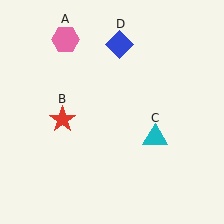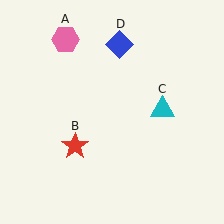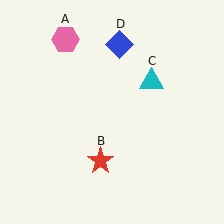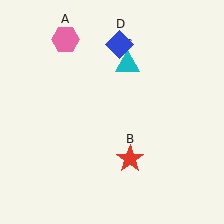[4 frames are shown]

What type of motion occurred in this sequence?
The red star (object B), cyan triangle (object C) rotated counterclockwise around the center of the scene.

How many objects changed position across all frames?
2 objects changed position: red star (object B), cyan triangle (object C).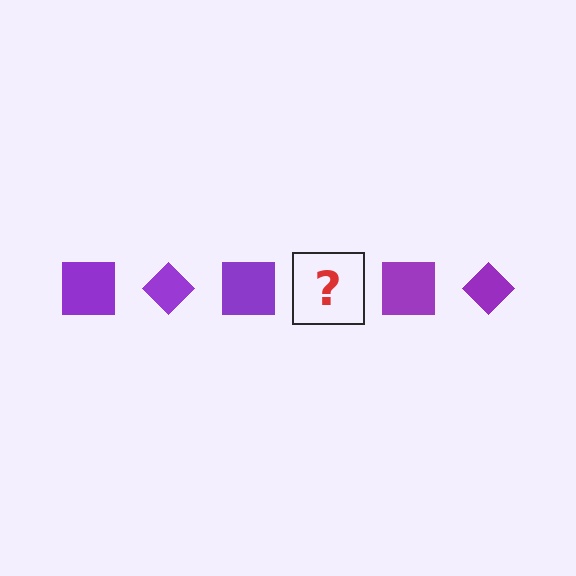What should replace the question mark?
The question mark should be replaced with a purple diamond.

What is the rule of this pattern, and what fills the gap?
The rule is that the pattern cycles through square, diamond shapes in purple. The gap should be filled with a purple diamond.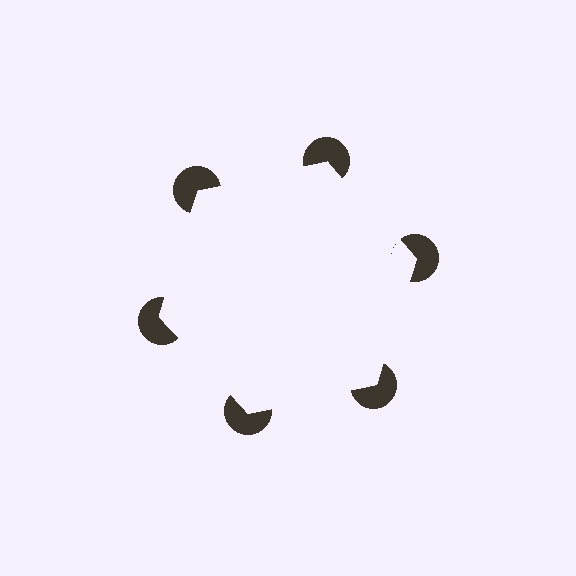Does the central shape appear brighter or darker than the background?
It typically appears slightly brighter than the background, even though no actual brightness change is drawn.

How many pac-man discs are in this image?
There are 6 — one at each vertex of the illusory hexagon.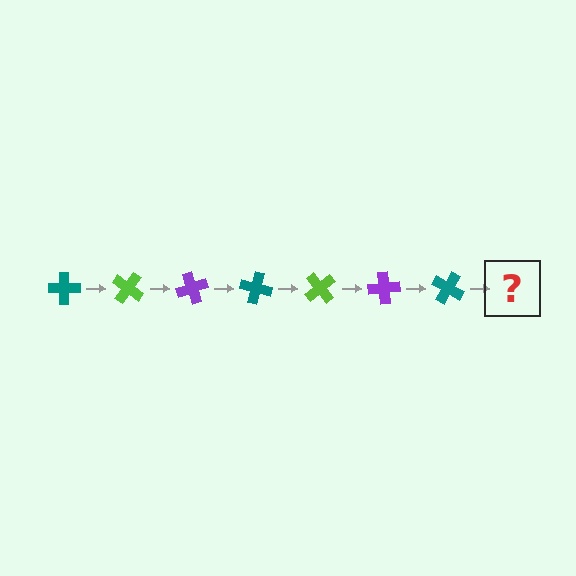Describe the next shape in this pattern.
It should be a lime cross, rotated 245 degrees from the start.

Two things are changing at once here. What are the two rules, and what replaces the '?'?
The two rules are that it rotates 35 degrees each step and the color cycles through teal, lime, and purple. The '?' should be a lime cross, rotated 245 degrees from the start.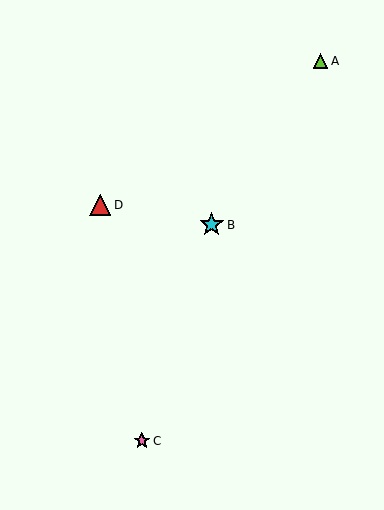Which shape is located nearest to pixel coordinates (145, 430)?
The pink star (labeled C) at (142, 441) is nearest to that location.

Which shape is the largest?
The cyan star (labeled B) is the largest.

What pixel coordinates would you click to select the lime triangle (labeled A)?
Click at (320, 61) to select the lime triangle A.